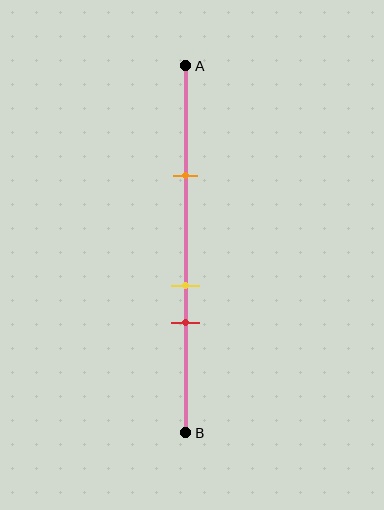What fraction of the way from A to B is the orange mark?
The orange mark is approximately 30% (0.3) of the way from A to B.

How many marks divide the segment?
There are 3 marks dividing the segment.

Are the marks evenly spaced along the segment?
No, the marks are not evenly spaced.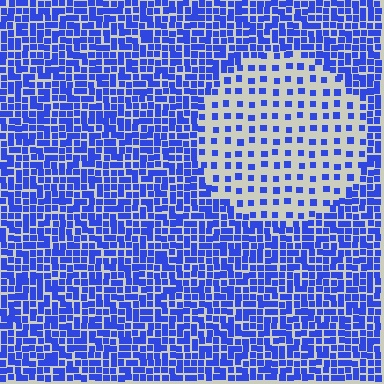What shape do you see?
I see a circle.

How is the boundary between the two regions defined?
The boundary is defined by a change in element density (approximately 2.8x ratio). All elements are the same color, size, and shape.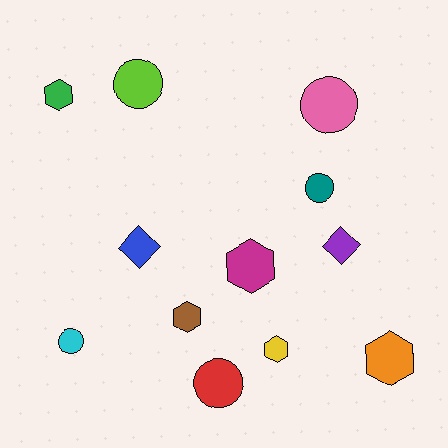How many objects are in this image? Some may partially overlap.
There are 12 objects.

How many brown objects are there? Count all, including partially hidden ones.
There is 1 brown object.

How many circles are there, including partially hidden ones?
There are 5 circles.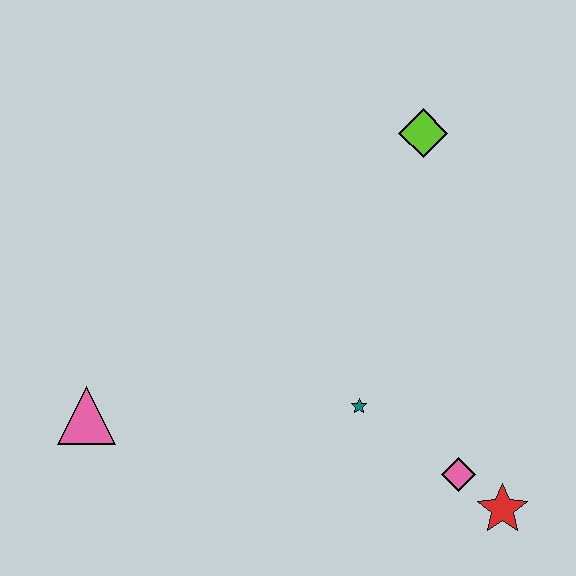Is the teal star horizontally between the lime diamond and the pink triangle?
Yes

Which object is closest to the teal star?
The pink diamond is closest to the teal star.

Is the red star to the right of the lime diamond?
Yes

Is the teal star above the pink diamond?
Yes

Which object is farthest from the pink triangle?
The lime diamond is farthest from the pink triangle.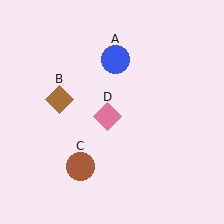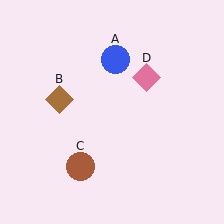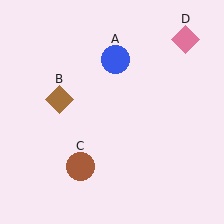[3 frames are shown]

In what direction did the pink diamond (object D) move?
The pink diamond (object D) moved up and to the right.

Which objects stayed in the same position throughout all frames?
Blue circle (object A) and brown diamond (object B) and brown circle (object C) remained stationary.